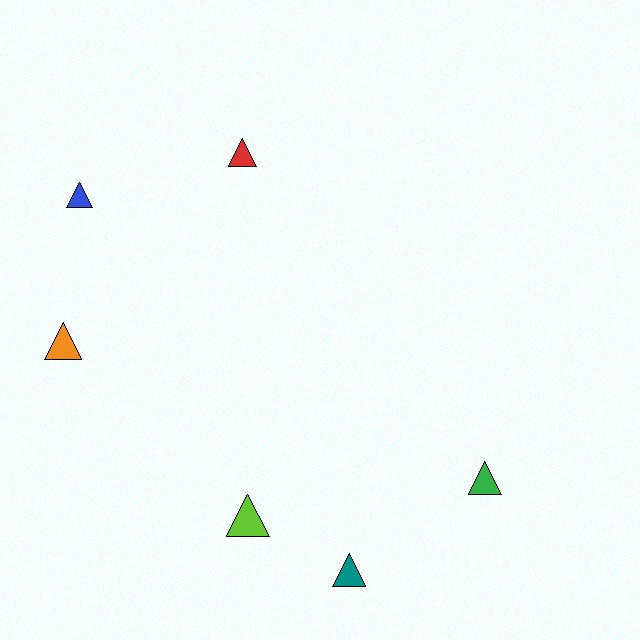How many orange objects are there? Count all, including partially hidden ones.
There is 1 orange object.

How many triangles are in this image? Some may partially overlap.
There are 6 triangles.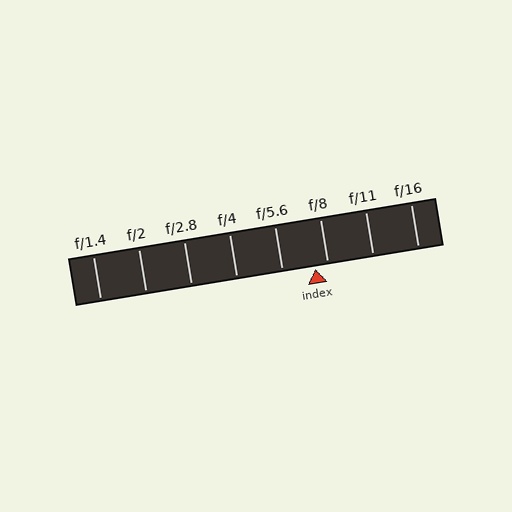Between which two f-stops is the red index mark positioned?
The index mark is between f/5.6 and f/8.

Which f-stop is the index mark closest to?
The index mark is closest to f/8.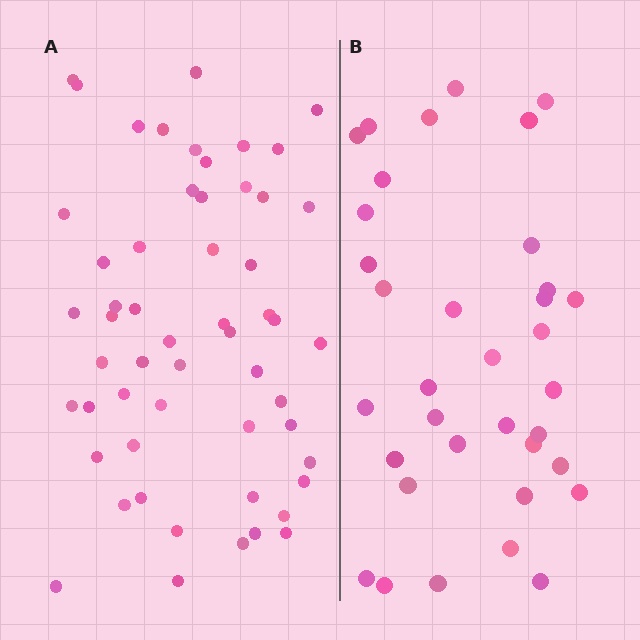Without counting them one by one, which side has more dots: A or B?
Region A (the left region) has more dots.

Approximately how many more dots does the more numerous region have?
Region A has approximately 20 more dots than region B.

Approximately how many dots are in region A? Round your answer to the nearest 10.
About 60 dots. (The exact count is 55, which rounds to 60.)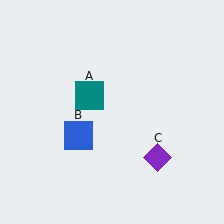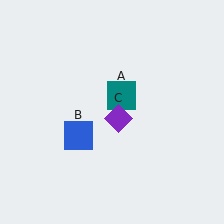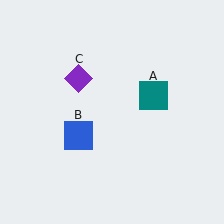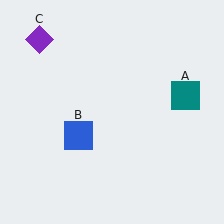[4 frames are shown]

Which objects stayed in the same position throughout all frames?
Blue square (object B) remained stationary.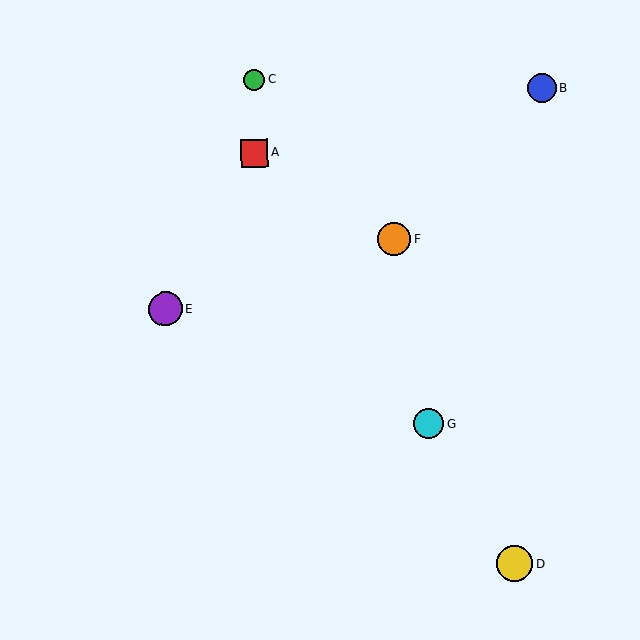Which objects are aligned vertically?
Objects A, C are aligned vertically.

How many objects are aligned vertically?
2 objects (A, C) are aligned vertically.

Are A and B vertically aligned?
No, A is at x≈254 and B is at x≈542.